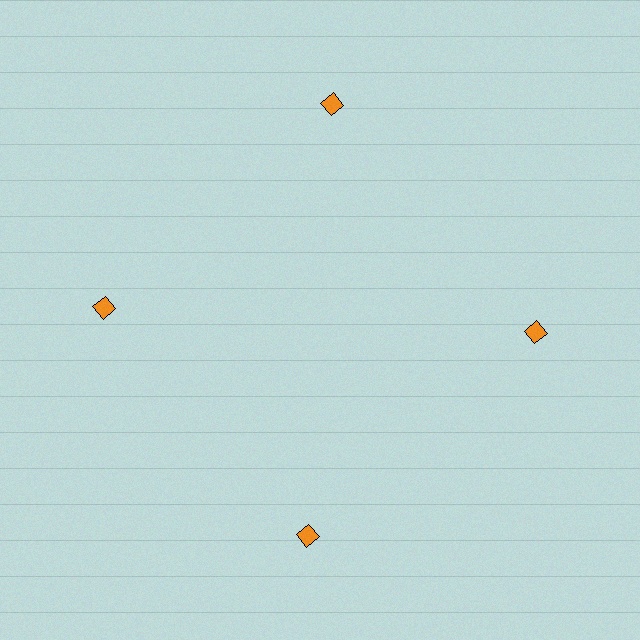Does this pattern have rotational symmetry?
Yes, this pattern has 4-fold rotational symmetry. It looks the same after rotating 90 degrees around the center.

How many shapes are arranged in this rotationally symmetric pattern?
There are 4 shapes, arranged in 4 groups of 1.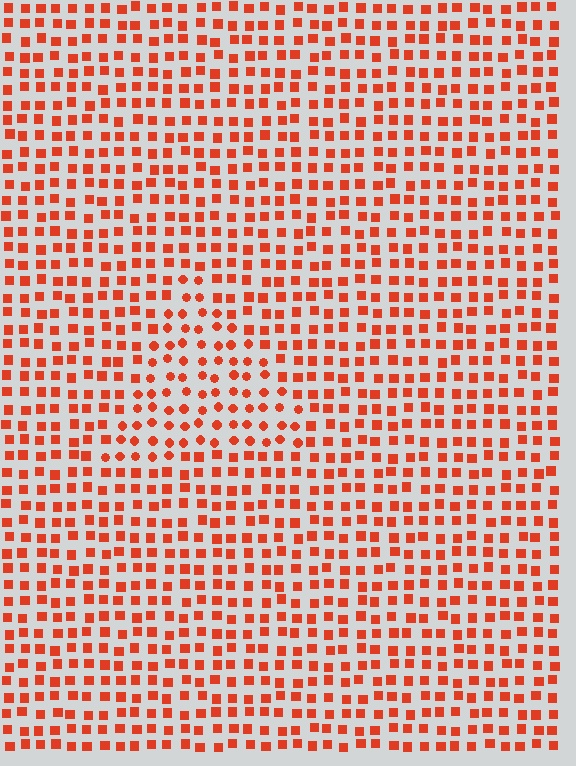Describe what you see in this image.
The image is filled with small red elements arranged in a uniform grid. A triangle-shaped region contains circles, while the surrounding area contains squares. The boundary is defined purely by the change in element shape.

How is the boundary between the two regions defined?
The boundary is defined by a change in element shape: circles inside vs. squares outside. All elements share the same color and spacing.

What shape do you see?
I see a triangle.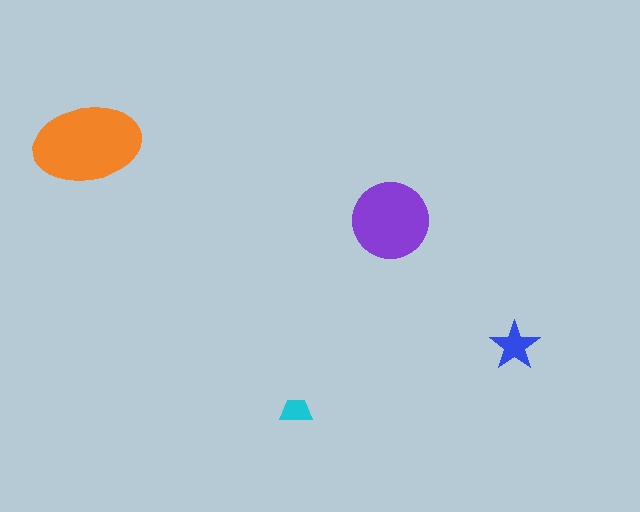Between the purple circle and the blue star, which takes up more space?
The purple circle.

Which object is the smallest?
The cyan trapezoid.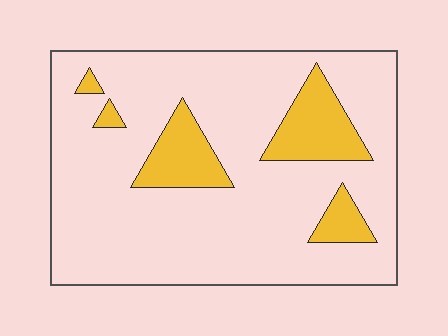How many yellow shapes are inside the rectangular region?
5.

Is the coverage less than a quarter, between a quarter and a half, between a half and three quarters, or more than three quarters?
Less than a quarter.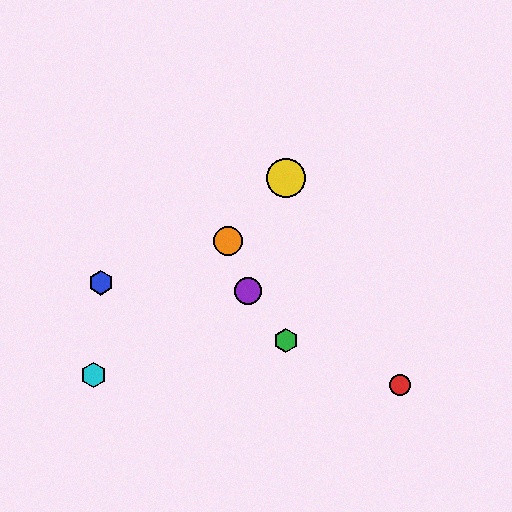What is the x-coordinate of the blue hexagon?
The blue hexagon is at x≈101.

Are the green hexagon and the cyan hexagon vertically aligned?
No, the green hexagon is at x≈286 and the cyan hexagon is at x≈94.